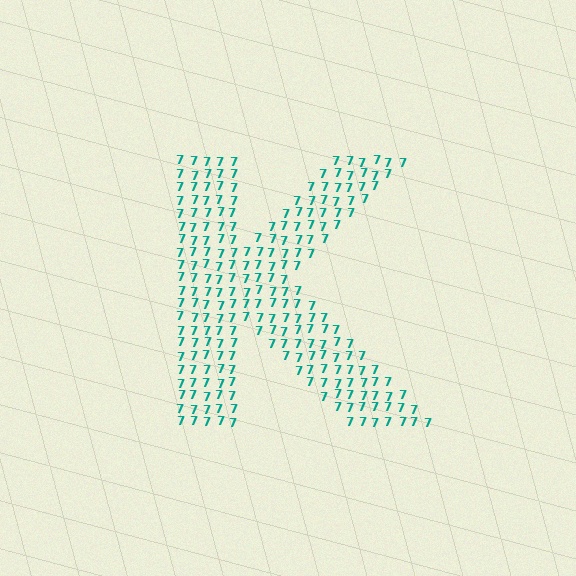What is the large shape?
The large shape is the letter K.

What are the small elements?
The small elements are digit 7's.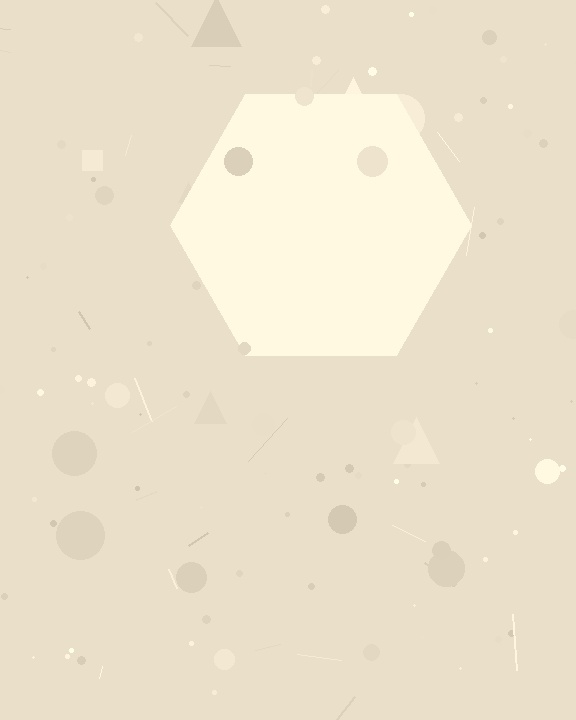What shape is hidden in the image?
A hexagon is hidden in the image.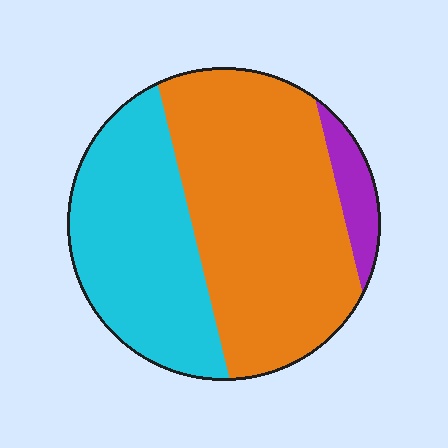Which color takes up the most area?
Orange, at roughly 55%.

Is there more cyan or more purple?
Cyan.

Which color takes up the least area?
Purple, at roughly 5%.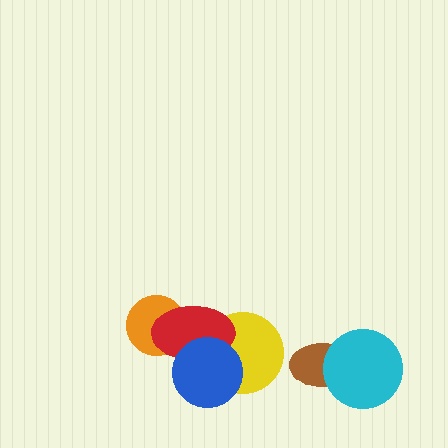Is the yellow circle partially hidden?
Yes, it is partially covered by another shape.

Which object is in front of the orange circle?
The red ellipse is in front of the orange circle.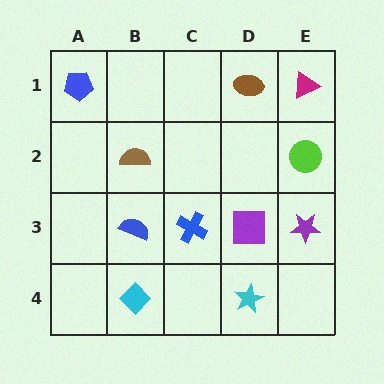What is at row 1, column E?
A magenta triangle.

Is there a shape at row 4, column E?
No, that cell is empty.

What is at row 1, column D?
A brown ellipse.